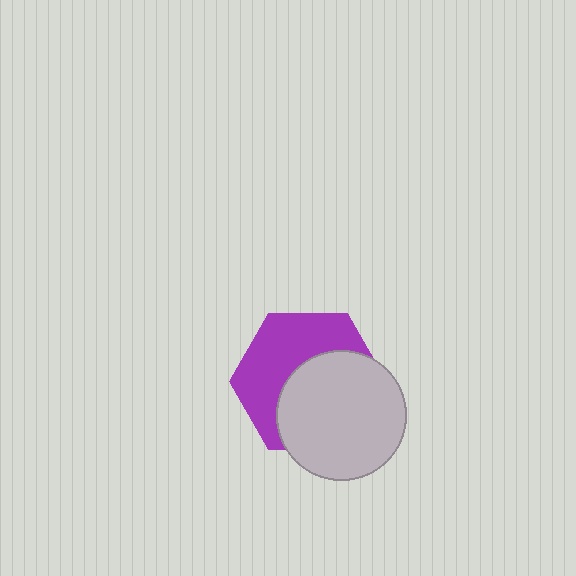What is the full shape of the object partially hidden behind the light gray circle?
The partially hidden object is a purple hexagon.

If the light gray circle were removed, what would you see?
You would see the complete purple hexagon.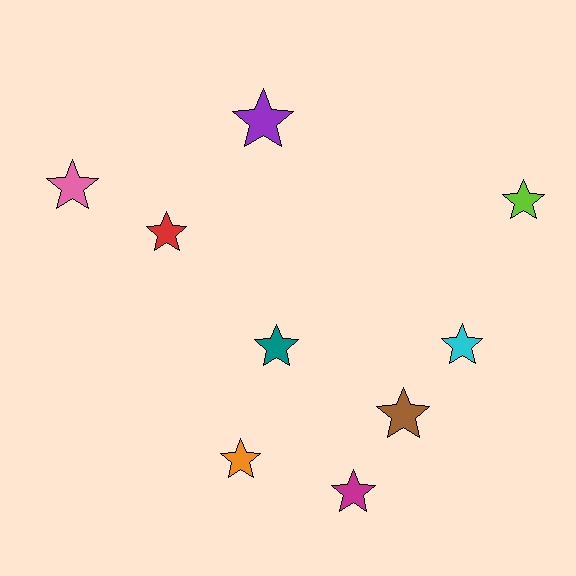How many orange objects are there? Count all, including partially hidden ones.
There is 1 orange object.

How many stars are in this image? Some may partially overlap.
There are 9 stars.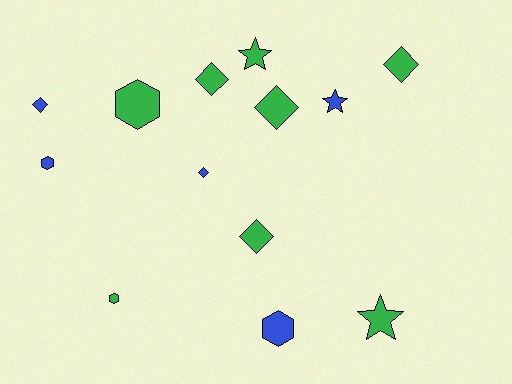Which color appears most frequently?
Green, with 8 objects.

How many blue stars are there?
There is 1 blue star.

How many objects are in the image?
There are 13 objects.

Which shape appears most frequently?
Diamond, with 6 objects.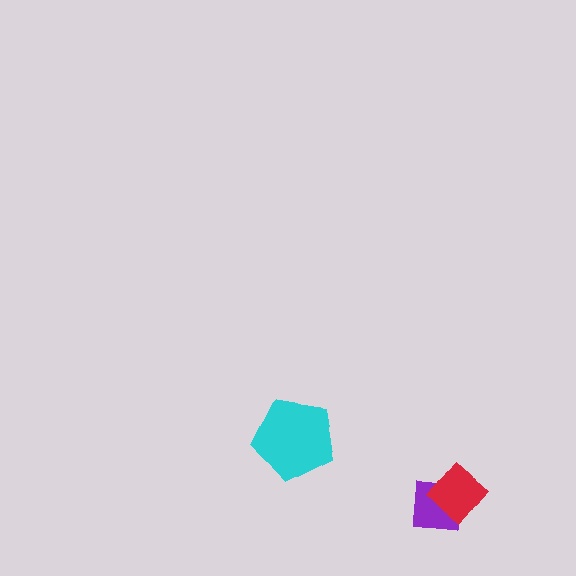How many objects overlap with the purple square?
1 object overlaps with the purple square.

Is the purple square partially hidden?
Yes, it is partially covered by another shape.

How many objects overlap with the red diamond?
1 object overlaps with the red diamond.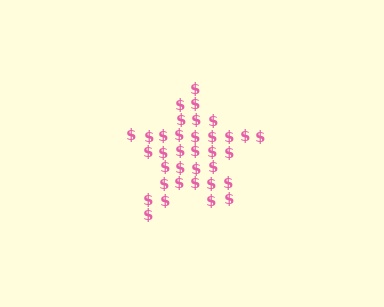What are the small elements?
The small elements are dollar signs.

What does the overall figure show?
The overall figure shows a star.